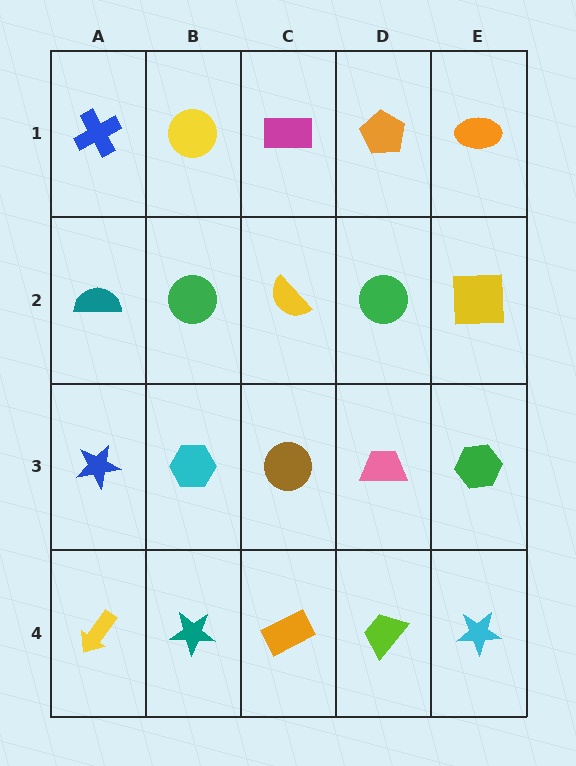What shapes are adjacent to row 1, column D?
A green circle (row 2, column D), a magenta rectangle (row 1, column C), an orange ellipse (row 1, column E).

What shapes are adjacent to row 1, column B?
A green circle (row 2, column B), a blue cross (row 1, column A), a magenta rectangle (row 1, column C).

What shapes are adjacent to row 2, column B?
A yellow circle (row 1, column B), a cyan hexagon (row 3, column B), a teal semicircle (row 2, column A), a yellow semicircle (row 2, column C).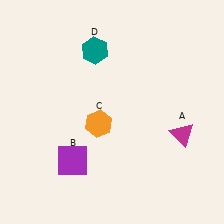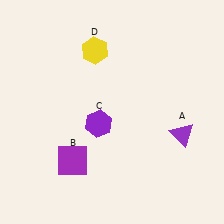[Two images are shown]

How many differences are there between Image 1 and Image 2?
There are 3 differences between the two images.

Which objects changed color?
A changed from magenta to purple. C changed from orange to purple. D changed from teal to yellow.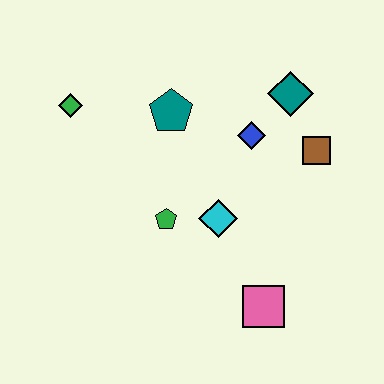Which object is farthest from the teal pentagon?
The pink square is farthest from the teal pentagon.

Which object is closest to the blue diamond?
The teal diamond is closest to the blue diamond.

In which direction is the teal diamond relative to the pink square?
The teal diamond is above the pink square.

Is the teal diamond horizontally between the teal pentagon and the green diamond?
No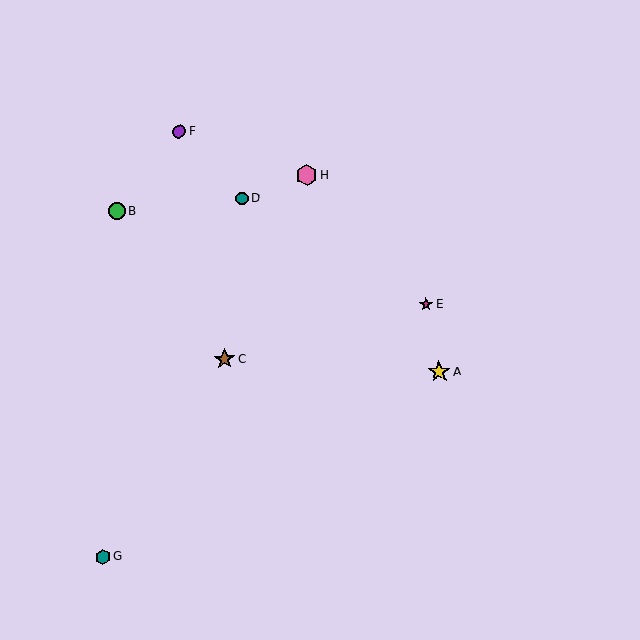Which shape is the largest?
The yellow star (labeled A) is the largest.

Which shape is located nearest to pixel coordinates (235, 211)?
The teal circle (labeled D) at (242, 198) is nearest to that location.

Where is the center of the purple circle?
The center of the purple circle is at (179, 132).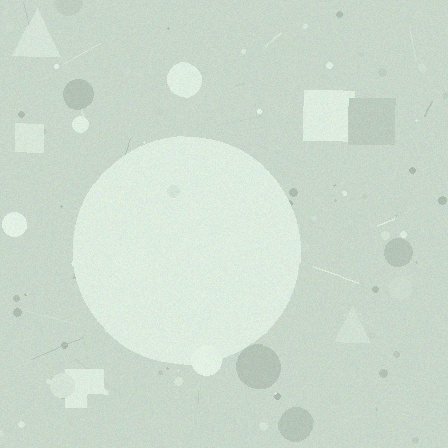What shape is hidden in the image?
A circle is hidden in the image.